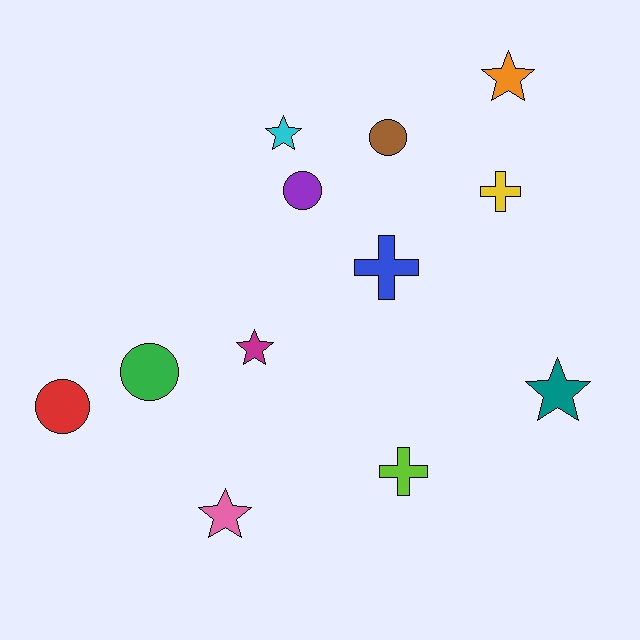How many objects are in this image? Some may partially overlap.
There are 12 objects.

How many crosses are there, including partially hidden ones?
There are 3 crosses.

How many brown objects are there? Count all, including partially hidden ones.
There is 1 brown object.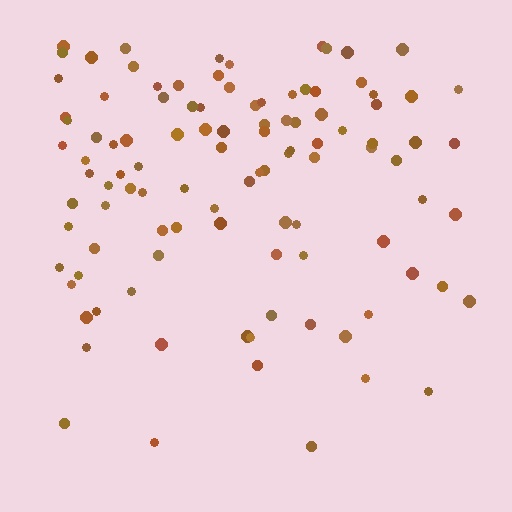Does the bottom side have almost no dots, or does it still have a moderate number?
Still a moderate number, just noticeably fewer than the top.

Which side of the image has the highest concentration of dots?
The top.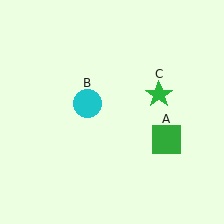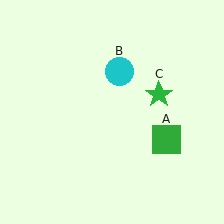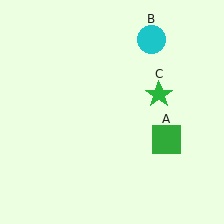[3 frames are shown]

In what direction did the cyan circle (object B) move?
The cyan circle (object B) moved up and to the right.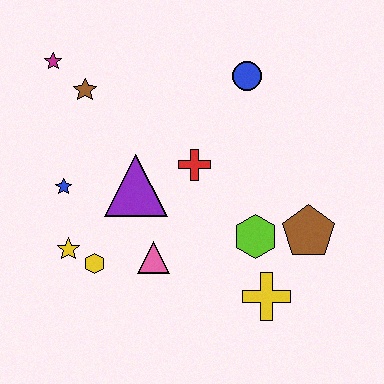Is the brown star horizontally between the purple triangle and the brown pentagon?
No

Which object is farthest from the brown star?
The yellow cross is farthest from the brown star.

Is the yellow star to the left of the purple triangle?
Yes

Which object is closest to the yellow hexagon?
The yellow star is closest to the yellow hexagon.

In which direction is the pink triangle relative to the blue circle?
The pink triangle is below the blue circle.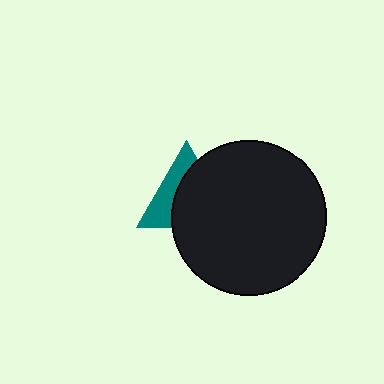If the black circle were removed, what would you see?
You would see the complete teal triangle.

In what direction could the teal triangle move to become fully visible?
The teal triangle could move left. That would shift it out from behind the black circle entirely.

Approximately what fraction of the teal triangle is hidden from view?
Roughly 60% of the teal triangle is hidden behind the black circle.